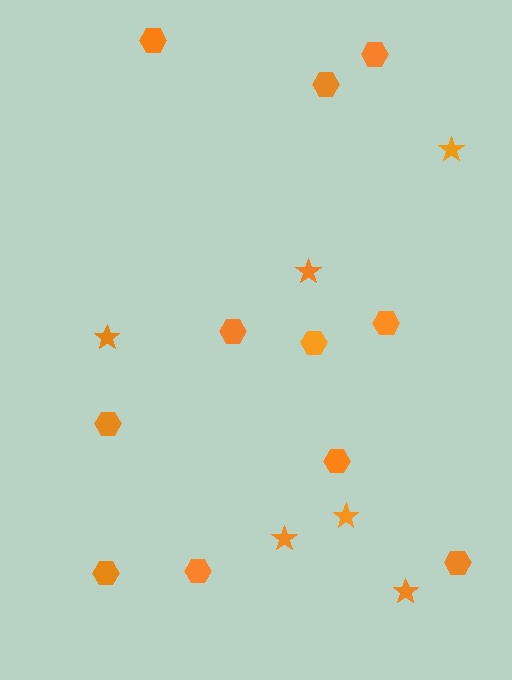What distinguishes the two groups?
There are 2 groups: one group of stars (6) and one group of hexagons (11).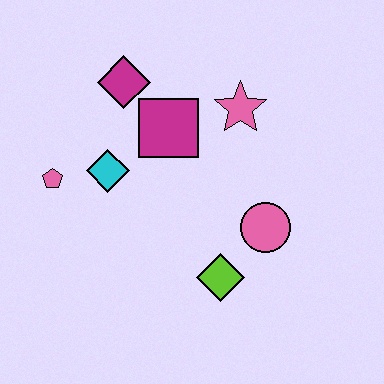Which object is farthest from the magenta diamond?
The lime diamond is farthest from the magenta diamond.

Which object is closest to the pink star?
The magenta square is closest to the pink star.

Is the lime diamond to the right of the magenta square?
Yes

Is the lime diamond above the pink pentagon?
No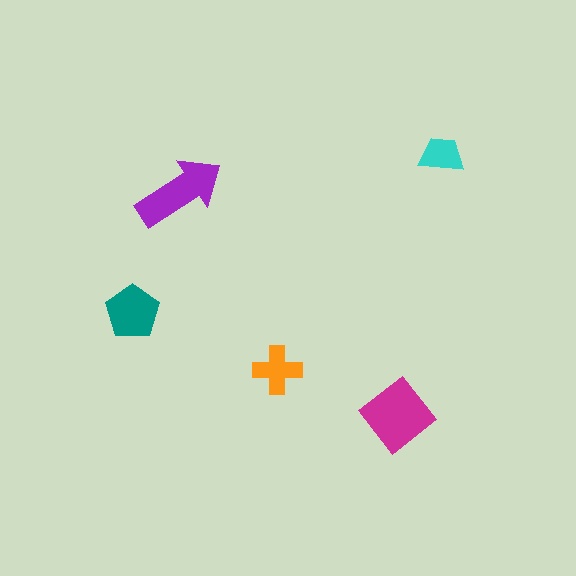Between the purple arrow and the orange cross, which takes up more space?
The purple arrow.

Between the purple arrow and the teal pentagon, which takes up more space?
The purple arrow.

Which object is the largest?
The magenta diamond.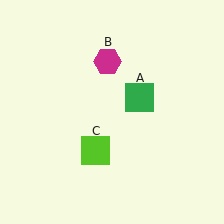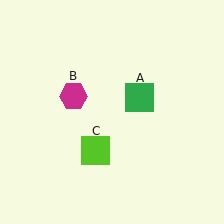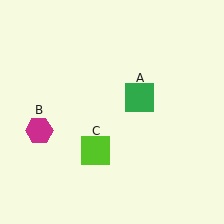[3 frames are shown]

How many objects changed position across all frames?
1 object changed position: magenta hexagon (object B).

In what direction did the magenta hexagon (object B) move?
The magenta hexagon (object B) moved down and to the left.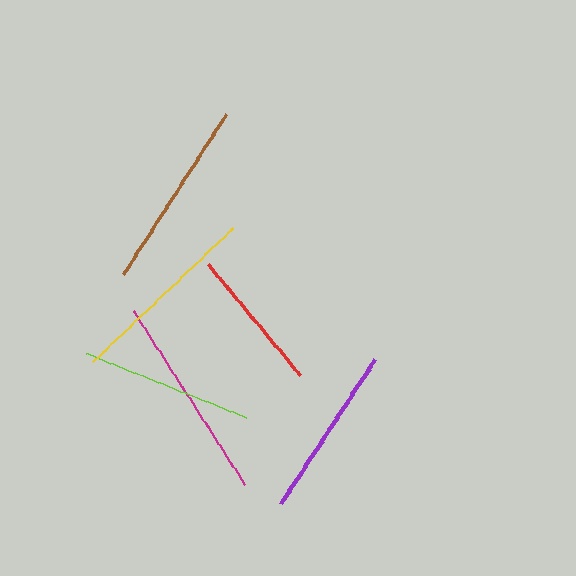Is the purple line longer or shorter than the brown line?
The brown line is longer than the purple line.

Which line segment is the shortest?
The red line is the shortest at approximately 144 pixels.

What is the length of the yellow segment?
The yellow segment is approximately 195 pixels long.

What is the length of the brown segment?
The brown segment is approximately 189 pixels long.